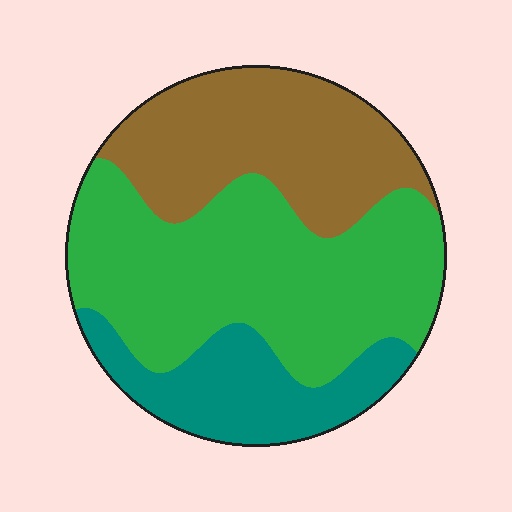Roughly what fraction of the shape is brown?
Brown covers roughly 30% of the shape.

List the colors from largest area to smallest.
From largest to smallest: green, brown, teal.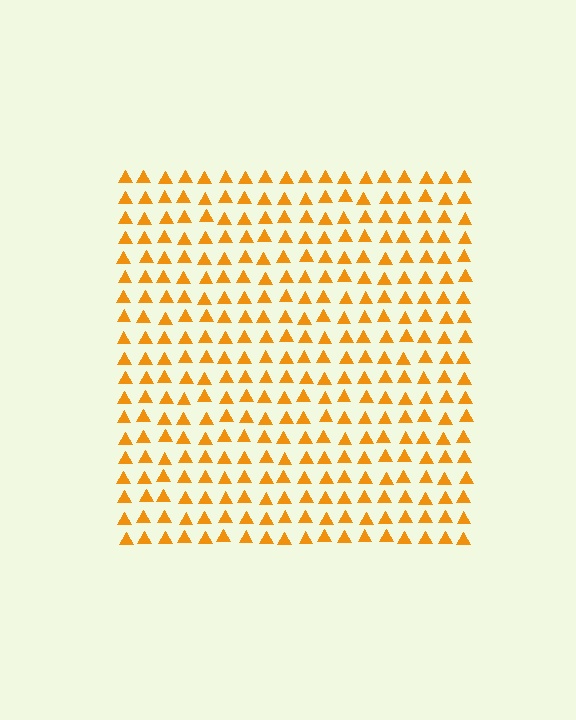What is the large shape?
The large shape is a square.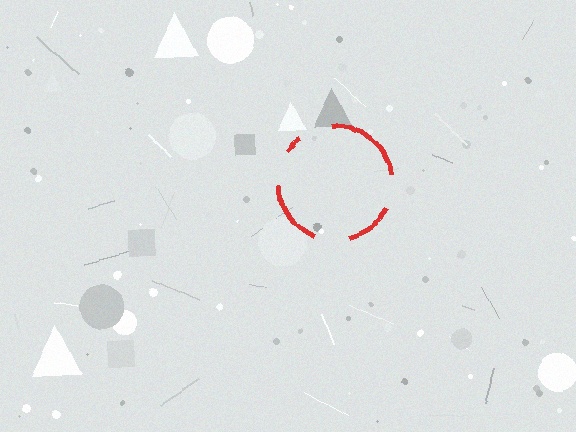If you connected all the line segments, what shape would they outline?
They would outline a circle.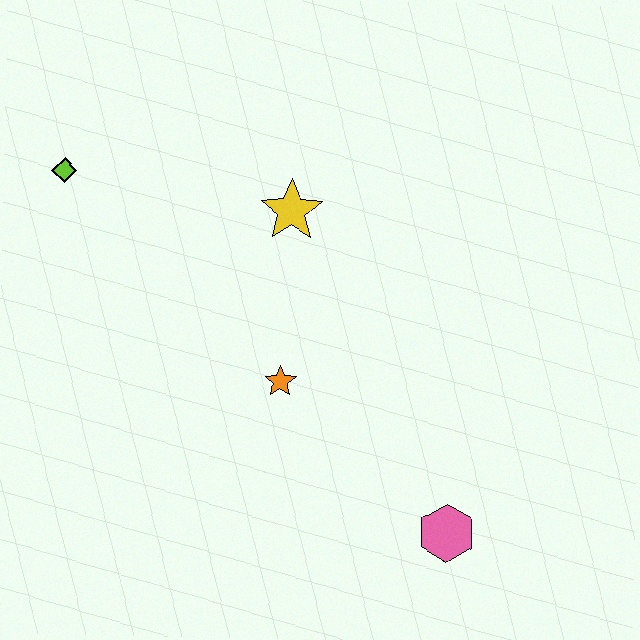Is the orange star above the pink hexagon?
Yes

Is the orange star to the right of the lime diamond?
Yes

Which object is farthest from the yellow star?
The pink hexagon is farthest from the yellow star.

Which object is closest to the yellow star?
The orange star is closest to the yellow star.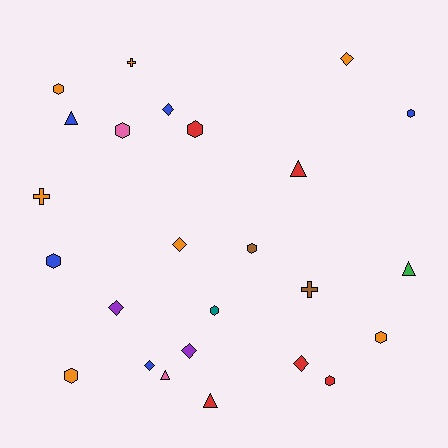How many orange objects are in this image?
There are 7 orange objects.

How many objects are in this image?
There are 25 objects.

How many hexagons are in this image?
There are 10 hexagons.